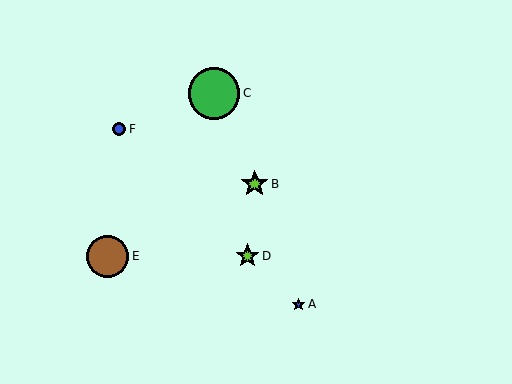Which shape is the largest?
The green circle (labeled C) is the largest.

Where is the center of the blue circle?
The center of the blue circle is at (119, 129).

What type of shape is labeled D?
Shape D is a lime star.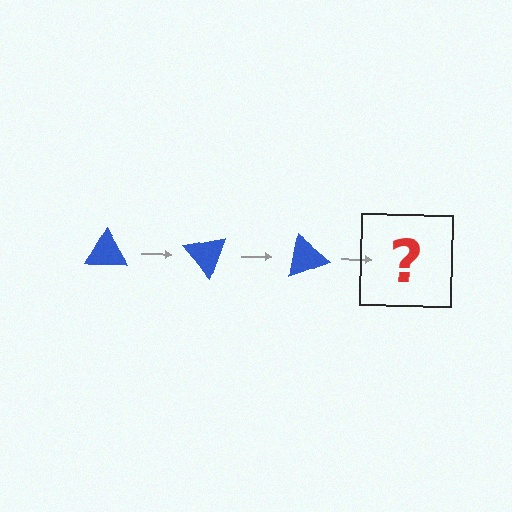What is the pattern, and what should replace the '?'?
The pattern is that the triangle rotates 50 degrees each step. The '?' should be a blue triangle rotated 150 degrees.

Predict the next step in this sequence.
The next step is a blue triangle rotated 150 degrees.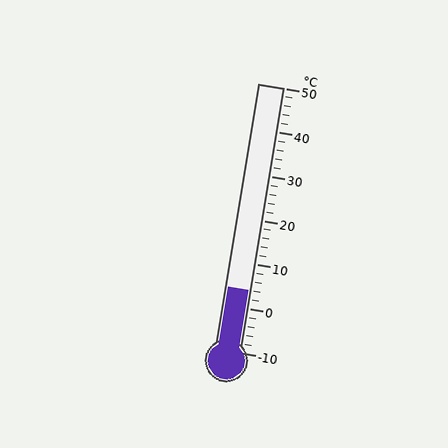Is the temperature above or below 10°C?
The temperature is below 10°C.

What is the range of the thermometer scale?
The thermometer scale ranges from -10°C to 50°C.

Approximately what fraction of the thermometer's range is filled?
The thermometer is filled to approximately 25% of its range.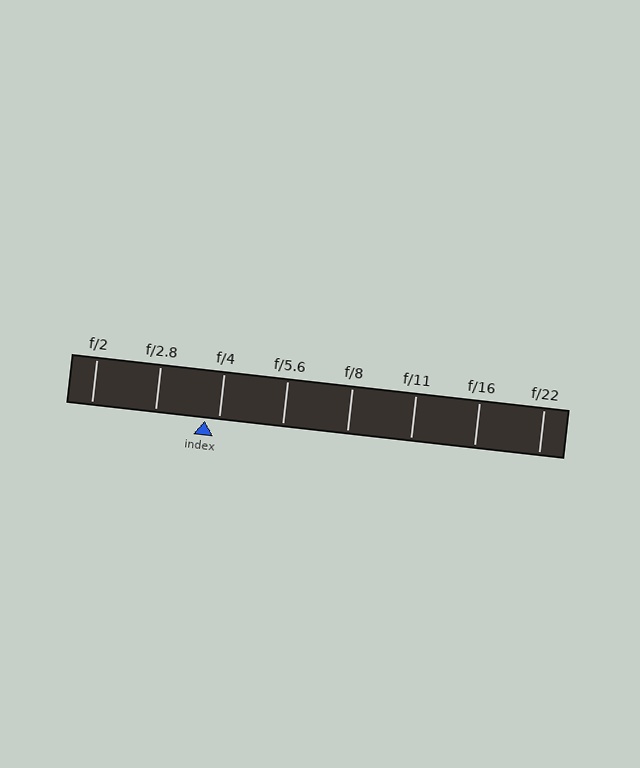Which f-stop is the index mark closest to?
The index mark is closest to f/4.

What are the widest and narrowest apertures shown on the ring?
The widest aperture shown is f/2 and the narrowest is f/22.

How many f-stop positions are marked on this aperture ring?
There are 8 f-stop positions marked.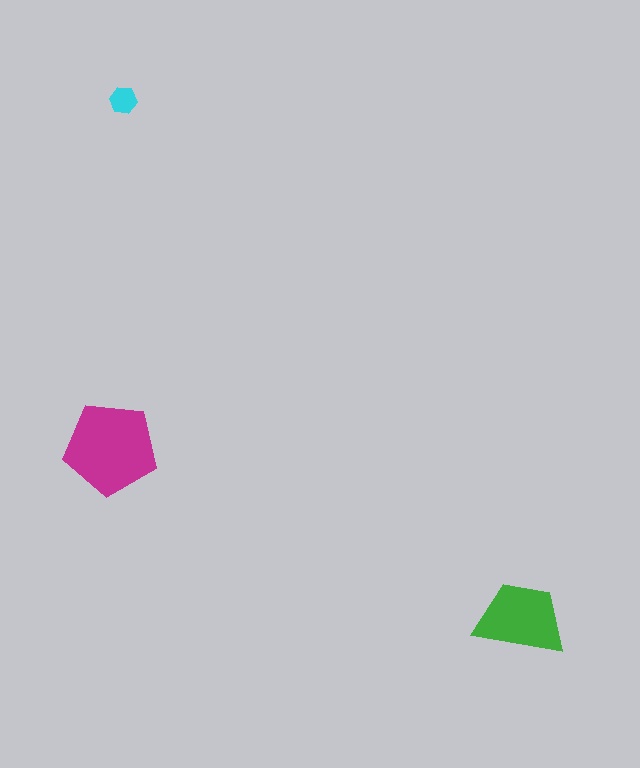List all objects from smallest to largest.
The cyan hexagon, the green trapezoid, the magenta pentagon.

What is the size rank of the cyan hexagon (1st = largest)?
3rd.